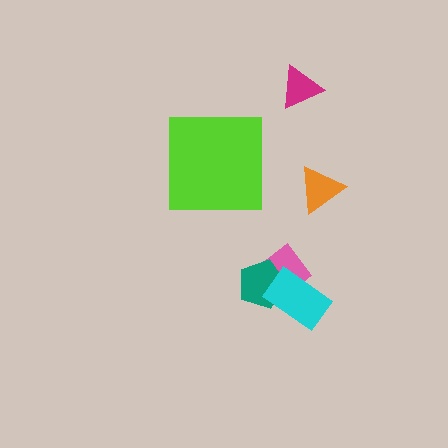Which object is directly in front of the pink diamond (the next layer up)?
The teal pentagon is directly in front of the pink diamond.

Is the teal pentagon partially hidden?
Yes, it is partially covered by another shape.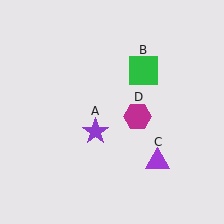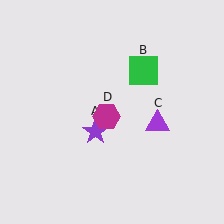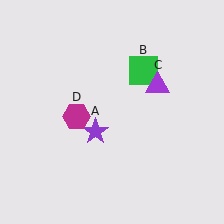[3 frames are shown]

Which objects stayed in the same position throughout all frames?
Purple star (object A) and green square (object B) remained stationary.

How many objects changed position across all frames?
2 objects changed position: purple triangle (object C), magenta hexagon (object D).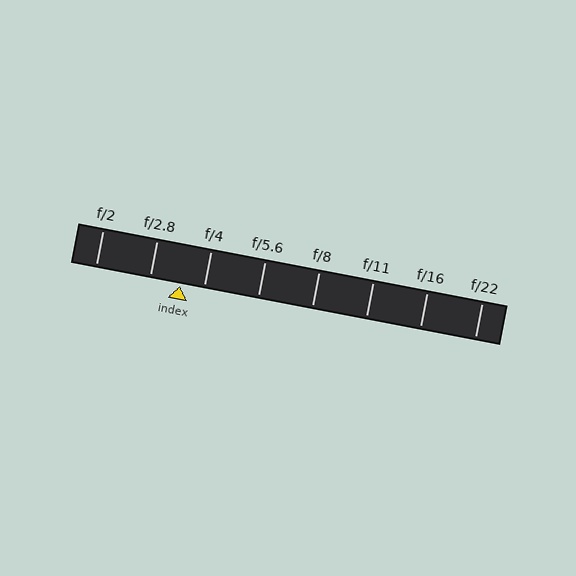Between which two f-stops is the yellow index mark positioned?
The index mark is between f/2.8 and f/4.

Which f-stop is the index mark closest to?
The index mark is closest to f/4.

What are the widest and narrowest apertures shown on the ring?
The widest aperture shown is f/2 and the narrowest is f/22.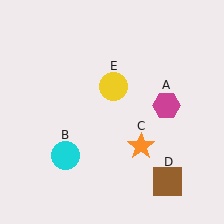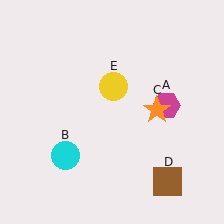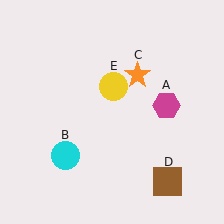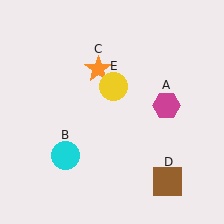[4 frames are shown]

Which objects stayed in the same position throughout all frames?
Magenta hexagon (object A) and cyan circle (object B) and brown square (object D) and yellow circle (object E) remained stationary.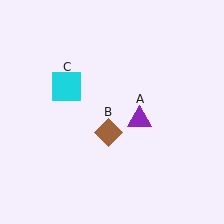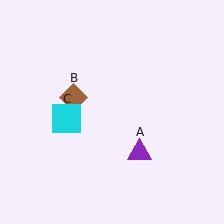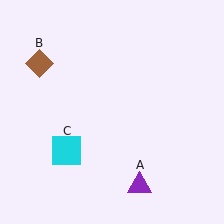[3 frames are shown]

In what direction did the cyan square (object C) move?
The cyan square (object C) moved down.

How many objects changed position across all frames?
3 objects changed position: purple triangle (object A), brown diamond (object B), cyan square (object C).